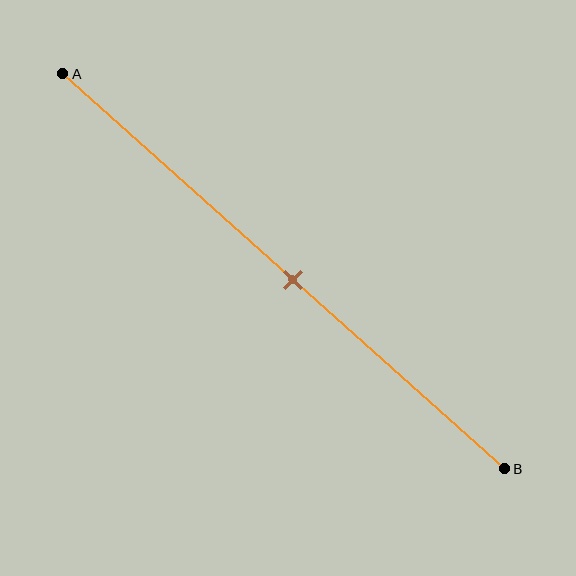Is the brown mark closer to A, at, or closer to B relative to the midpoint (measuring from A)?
The brown mark is approximately at the midpoint of segment AB.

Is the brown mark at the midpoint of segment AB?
Yes, the mark is approximately at the midpoint.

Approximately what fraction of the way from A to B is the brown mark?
The brown mark is approximately 50% of the way from A to B.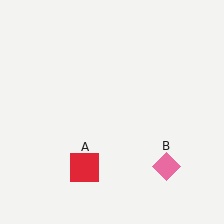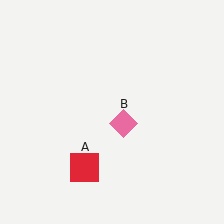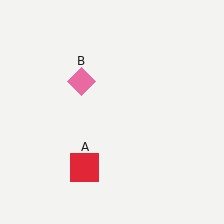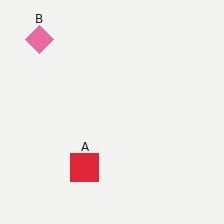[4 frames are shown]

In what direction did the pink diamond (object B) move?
The pink diamond (object B) moved up and to the left.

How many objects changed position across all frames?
1 object changed position: pink diamond (object B).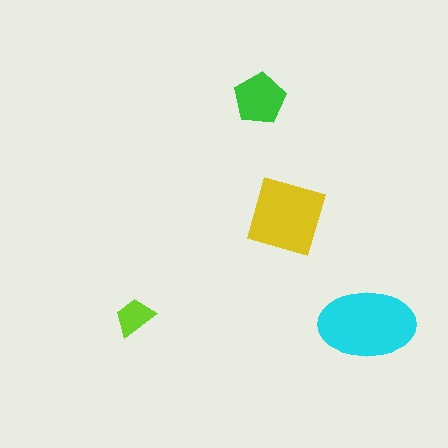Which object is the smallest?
The lime trapezoid.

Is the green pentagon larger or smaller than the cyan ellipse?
Smaller.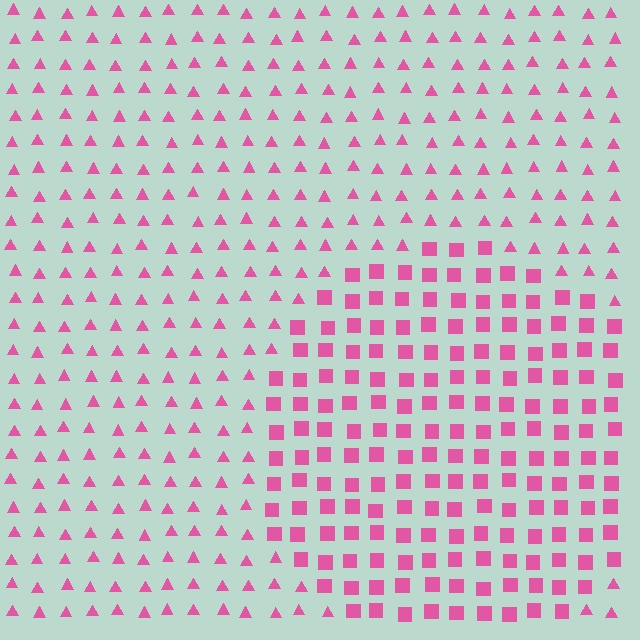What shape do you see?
I see a circle.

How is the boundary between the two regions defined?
The boundary is defined by a change in element shape: squares inside vs. triangles outside. All elements share the same color and spacing.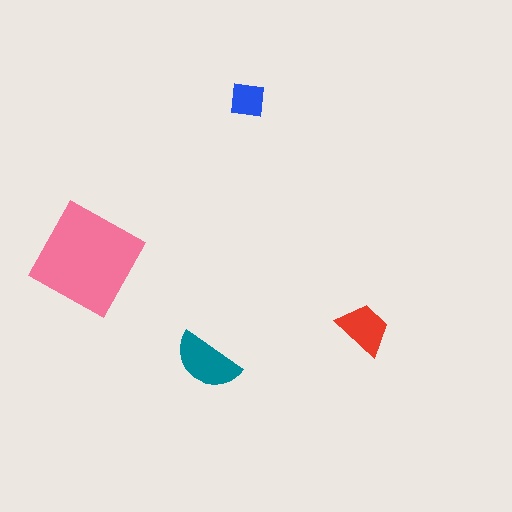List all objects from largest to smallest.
The pink square, the teal semicircle, the red trapezoid, the blue square.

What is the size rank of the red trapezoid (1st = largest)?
3rd.